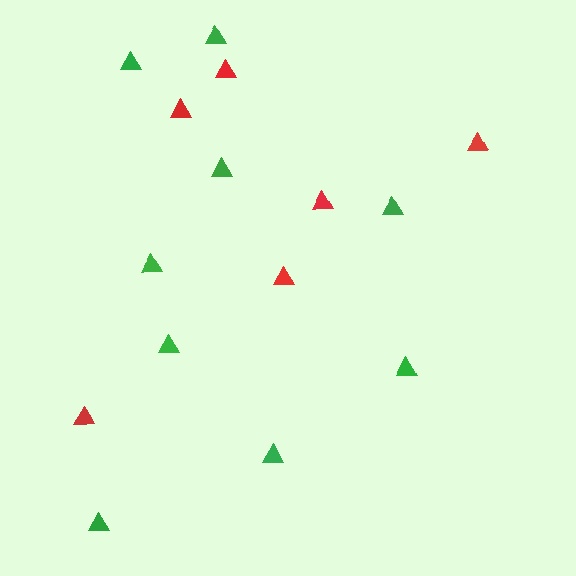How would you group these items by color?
There are 2 groups: one group of green triangles (9) and one group of red triangles (6).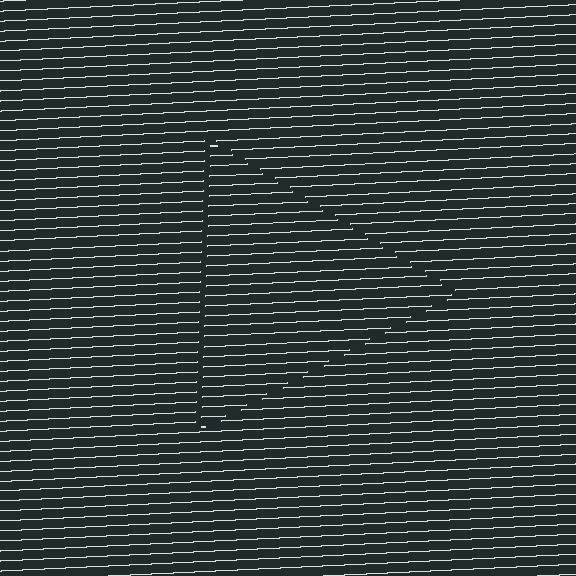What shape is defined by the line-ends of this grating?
An illusory triangle. The interior of the shape contains the same grating, shifted by half a period — the contour is defined by the phase discontinuity where line-ends from the inner and outer gratings abut.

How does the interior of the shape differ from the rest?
The interior of the shape contains the same grating, shifted by half a period — the contour is defined by the phase discontinuity where line-ends from the inner and outer gratings abut.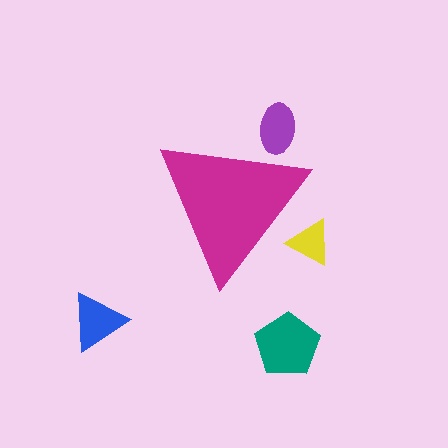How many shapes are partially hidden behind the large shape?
2 shapes are partially hidden.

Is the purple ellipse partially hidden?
Yes, the purple ellipse is partially hidden behind the magenta triangle.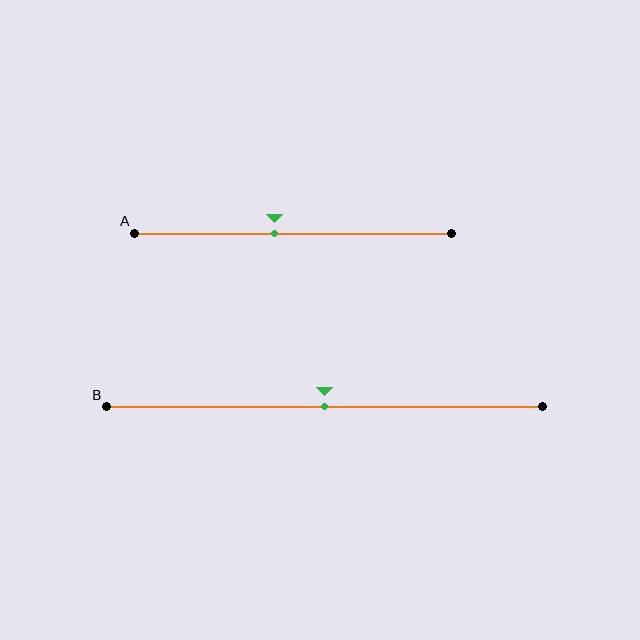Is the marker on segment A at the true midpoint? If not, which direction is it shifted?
No, the marker on segment A is shifted to the left by about 6% of the segment length.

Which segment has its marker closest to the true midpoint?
Segment B has its marker closest to the true midpoint.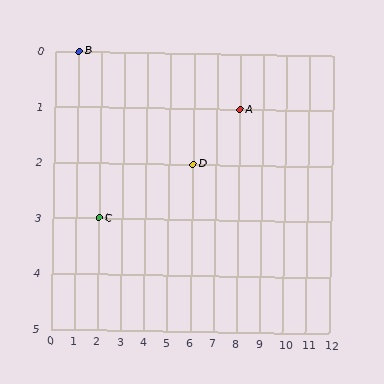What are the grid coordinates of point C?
Point C is at grid coordinates (2, 3).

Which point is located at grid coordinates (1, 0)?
Point B is at (1, 0).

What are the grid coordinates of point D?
Point D is at grid coordinates (6, 2).